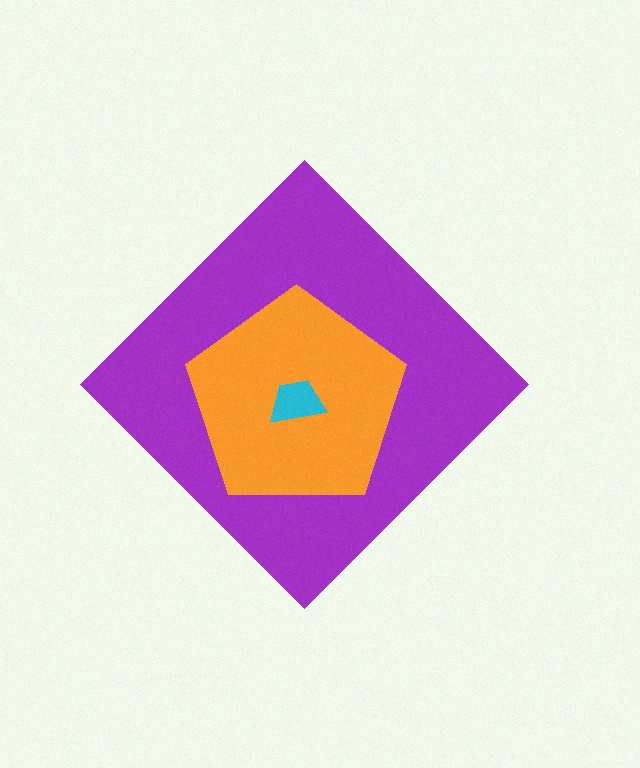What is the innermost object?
The cyan trapezoid.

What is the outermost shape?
The purple diamond.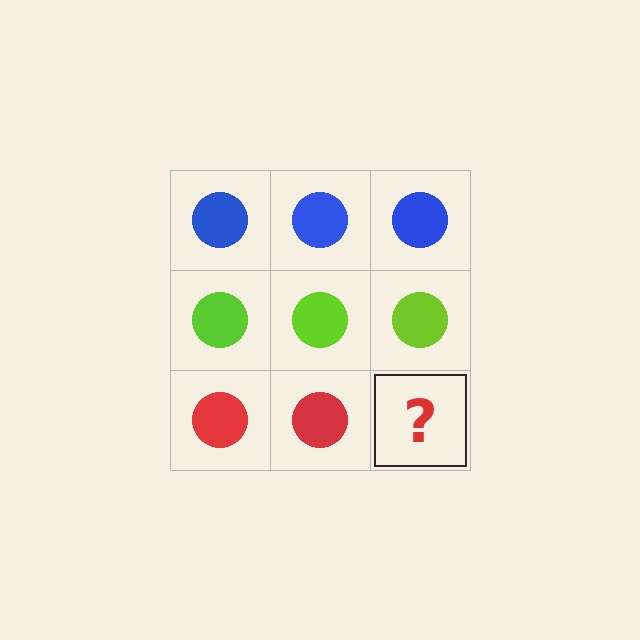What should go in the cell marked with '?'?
The missing cell should contain a red circle.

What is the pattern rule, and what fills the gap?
The rule is that each row has a consistent color. The gap should be filled with a red circle.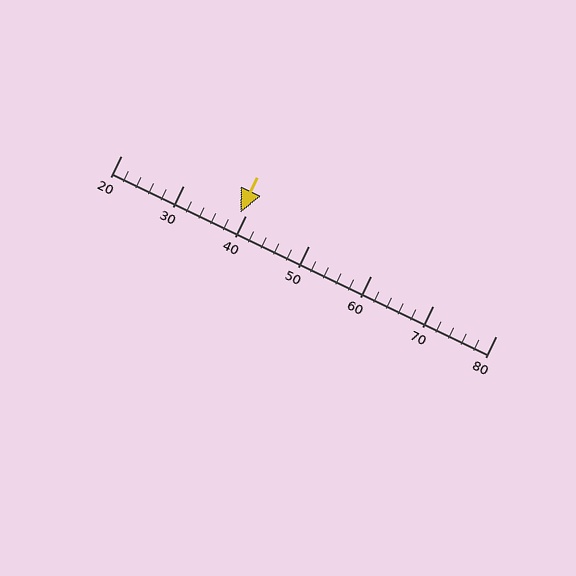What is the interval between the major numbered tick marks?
The major tick marks are spaced 10 units apart.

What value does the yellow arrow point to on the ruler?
The yellow arrow points to approximately 39.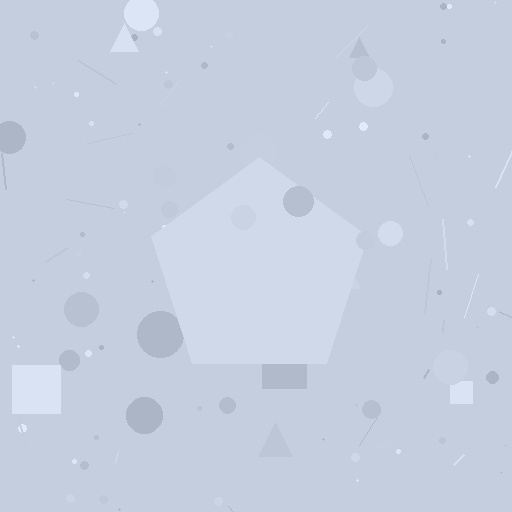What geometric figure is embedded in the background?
A pentagon is embedded in the background.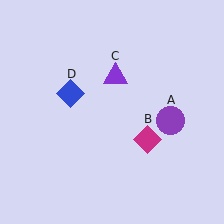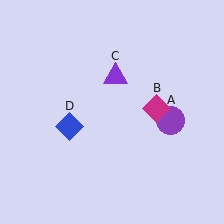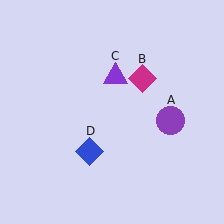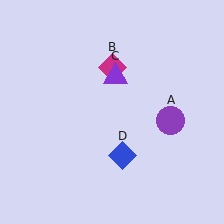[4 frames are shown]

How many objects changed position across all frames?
2 objects changed position: magenta diamond (object B), blue diamond (object D).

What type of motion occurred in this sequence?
The magenta diamond (object B), blue diamond (object D) rotated counterclockwise around the center of the scene.